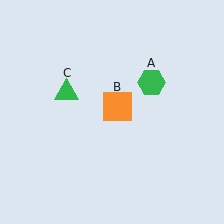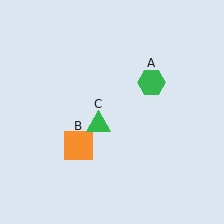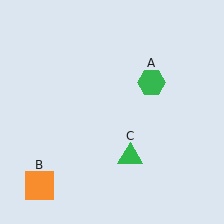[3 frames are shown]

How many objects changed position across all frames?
2 objects changed position: orange square (object B), green triangle (object C).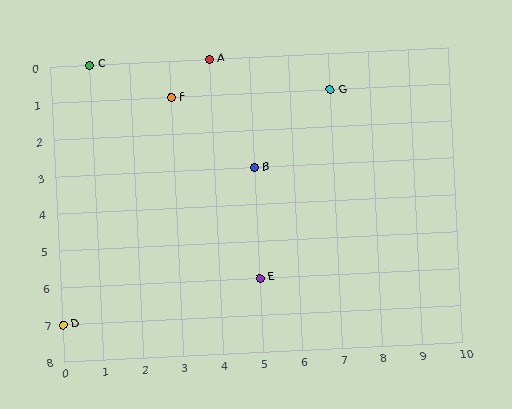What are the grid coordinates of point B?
Point B is at grid coordinates (5, 3).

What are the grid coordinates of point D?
Point D is at grid coordinates (0, 7).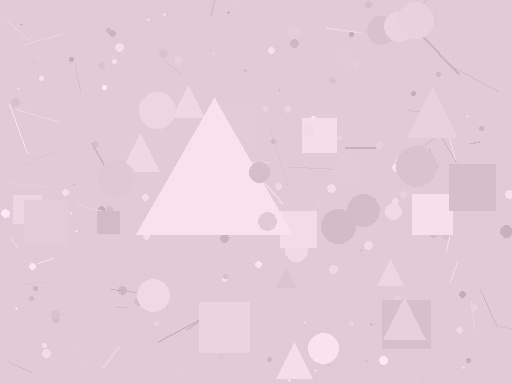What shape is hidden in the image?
A triangle is hidden in the image.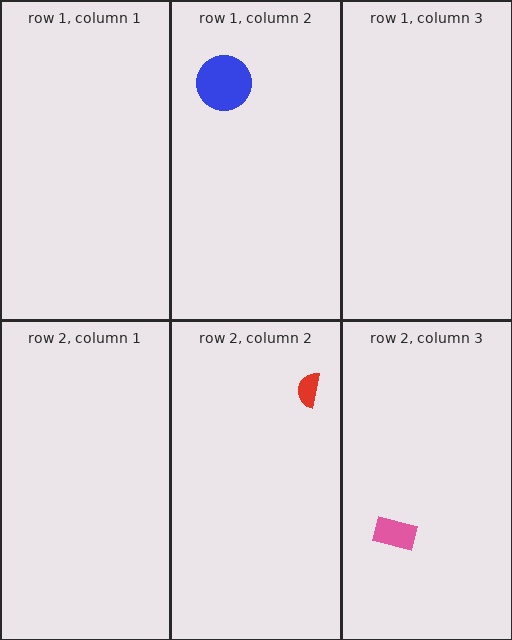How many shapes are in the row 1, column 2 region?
1.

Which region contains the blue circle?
The row 1, column 2 region.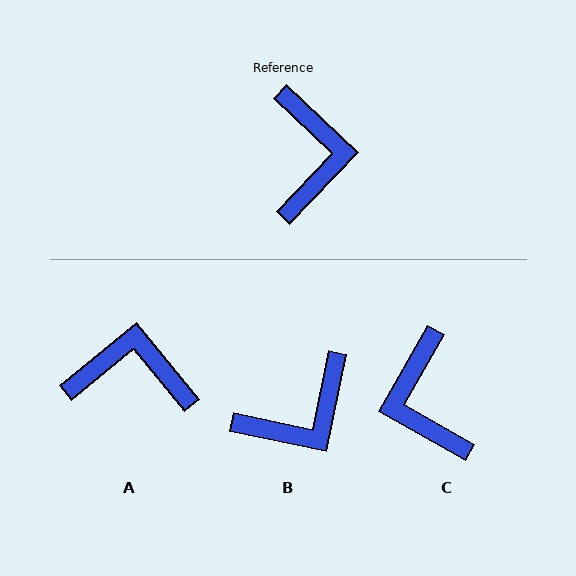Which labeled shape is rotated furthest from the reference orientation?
C, about 166 degrees away.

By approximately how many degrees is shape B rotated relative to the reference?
Approximately 58 degrees clockwise.